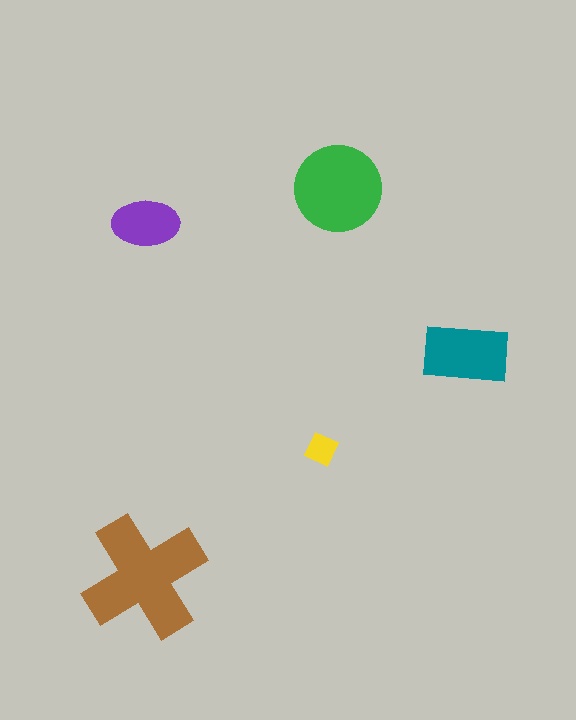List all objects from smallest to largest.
The yellow square, the purple ellipse, the teal rectangle, the green circle, the brown cross.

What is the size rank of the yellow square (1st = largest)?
5th.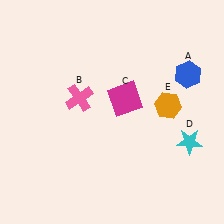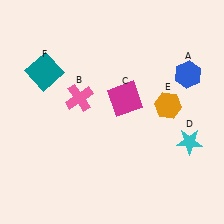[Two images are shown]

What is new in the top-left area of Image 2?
A teal square (F) was added in the top-left area of Image 2.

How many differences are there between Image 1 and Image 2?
There is 1 difference between the two images.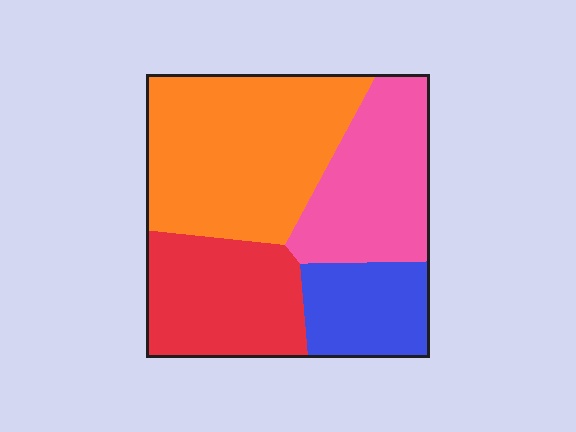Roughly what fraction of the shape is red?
Red covers 23% of the shape.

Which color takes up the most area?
Orange, at roughly 40%.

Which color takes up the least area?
Blue, at roughly 15%.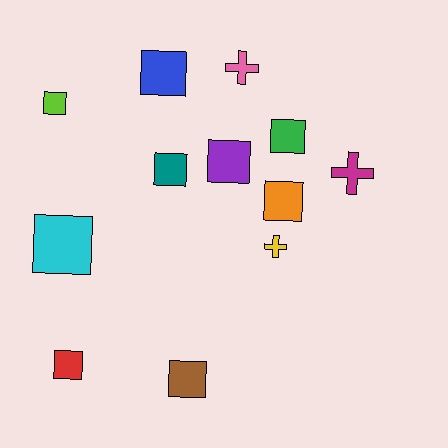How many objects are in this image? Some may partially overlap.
There are 12 objects.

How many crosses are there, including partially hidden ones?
There are 3 crosses.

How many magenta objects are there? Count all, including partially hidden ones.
There is 1 magenta object.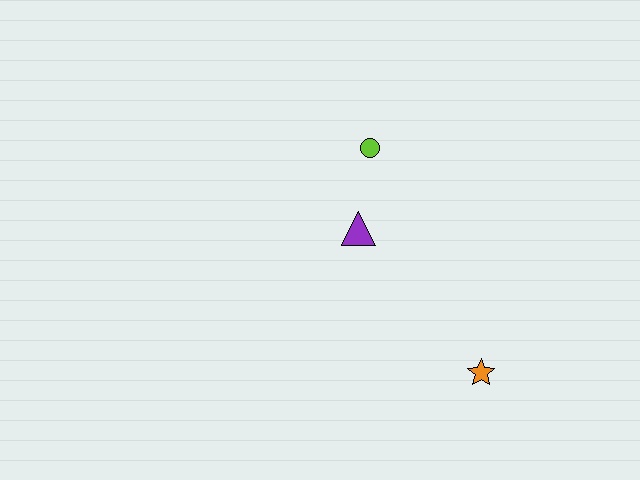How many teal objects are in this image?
There are no teal objects.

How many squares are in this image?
There are no squares.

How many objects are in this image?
There are 3 objects.